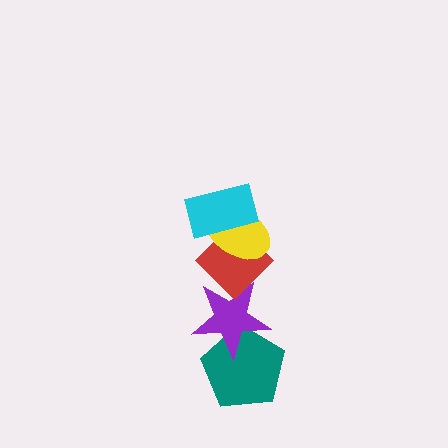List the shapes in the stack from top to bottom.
From top to bottom: the cyan rectangle, the yellow ellipse, the red diamond, the purple star, the teal pentagon.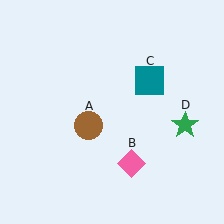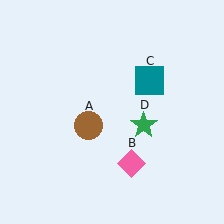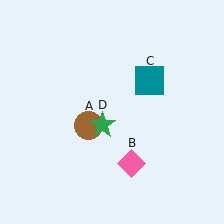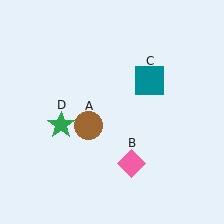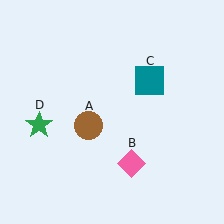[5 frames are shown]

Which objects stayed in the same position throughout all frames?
Brown circle (object A) and pink diamond (object B) and teal square (object C) remained stationary.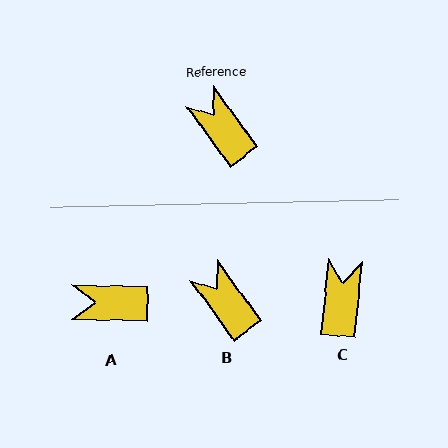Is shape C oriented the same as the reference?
No, it is off by about 42 degrees.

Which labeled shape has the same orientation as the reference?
B.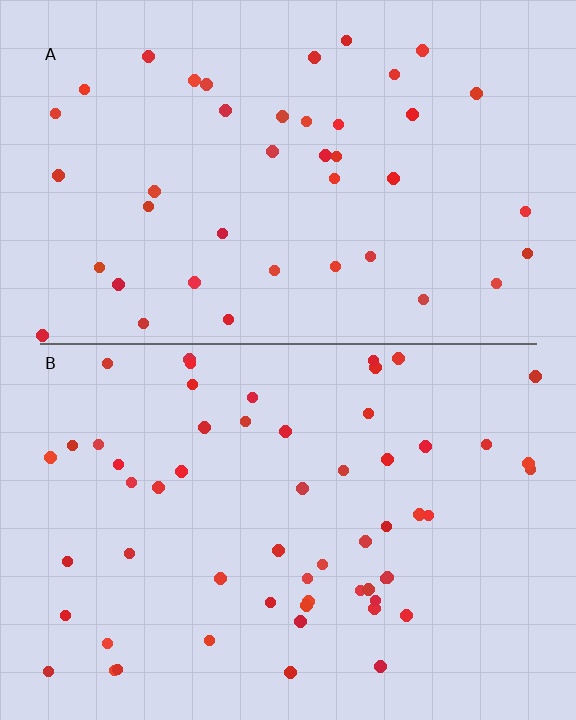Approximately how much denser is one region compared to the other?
Approximately 1.4× — region B over region A.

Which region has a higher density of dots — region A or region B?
B (the bottom).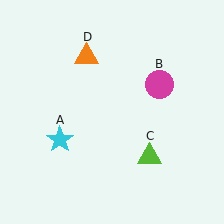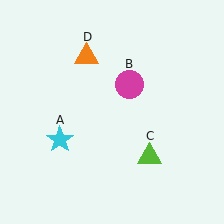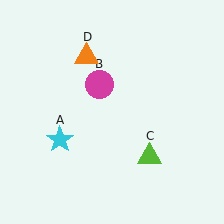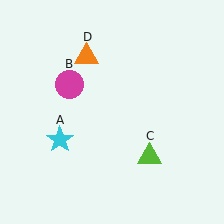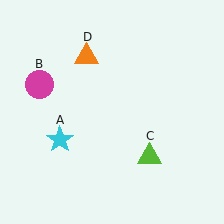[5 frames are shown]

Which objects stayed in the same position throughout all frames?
Cyan star (object A) and lime triangle (object C) and orange triangle (object D) remained stationary.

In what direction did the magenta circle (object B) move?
The magenta circle (object B) moved left.